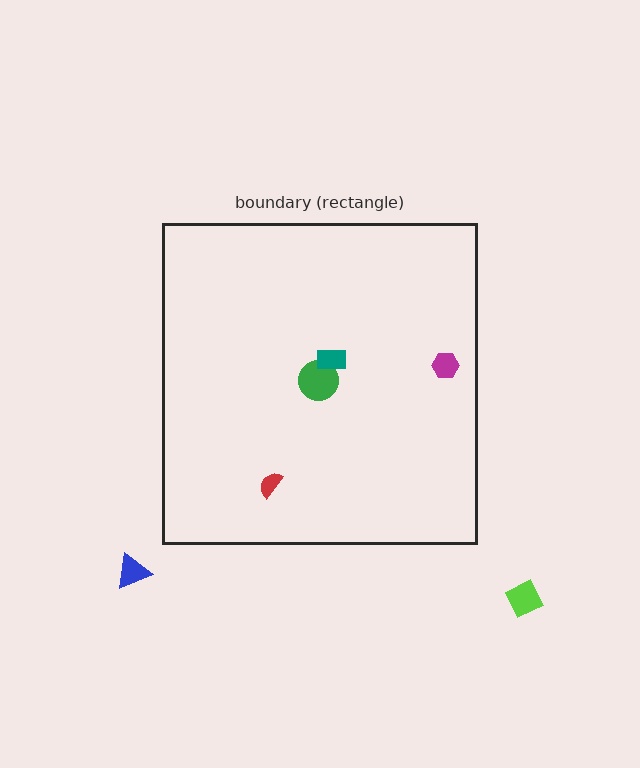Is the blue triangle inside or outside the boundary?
Outside.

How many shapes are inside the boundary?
4 inside, 2 outside.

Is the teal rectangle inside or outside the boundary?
Inside.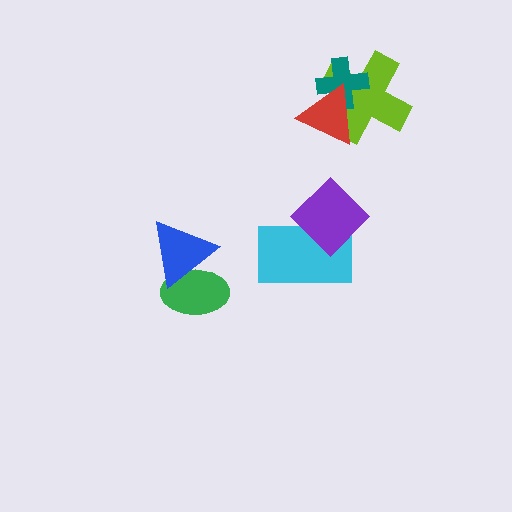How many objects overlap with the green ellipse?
1 object overlaps with the green ellipse.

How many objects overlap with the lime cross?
2 objects overlap with the lime cross.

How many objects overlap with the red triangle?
2 objects overlap with the red triangle.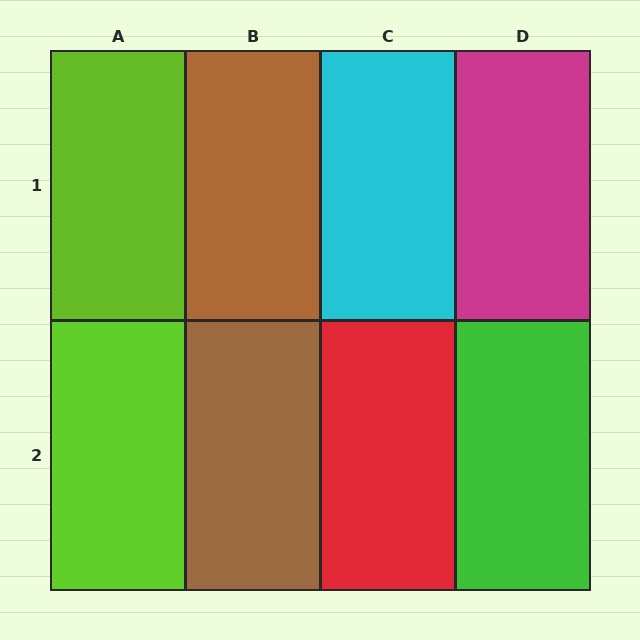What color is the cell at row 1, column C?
Cyan.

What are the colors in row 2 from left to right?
Lime, brown, red, green.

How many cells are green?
1 cell is green.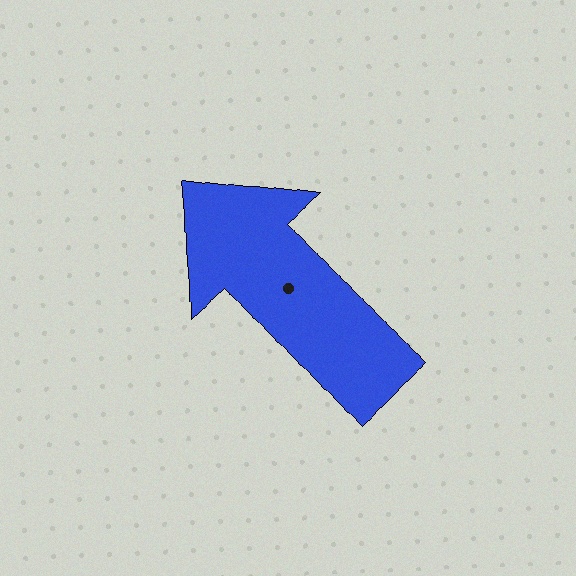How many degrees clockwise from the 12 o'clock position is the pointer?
Approximately 318 degrees.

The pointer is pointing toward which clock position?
Roughly 11 o'clock.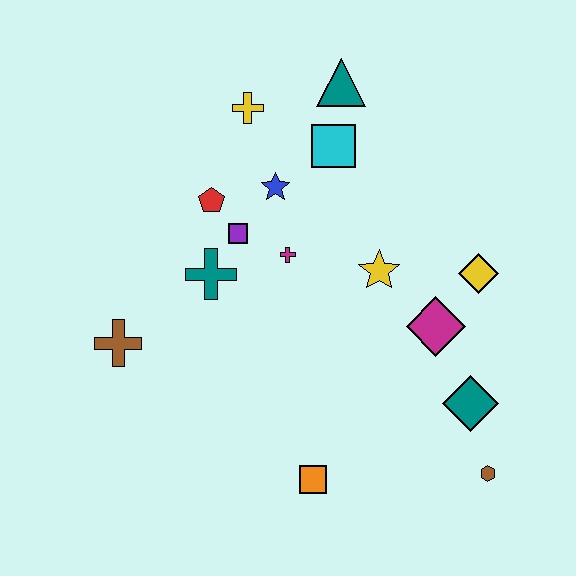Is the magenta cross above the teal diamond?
Yes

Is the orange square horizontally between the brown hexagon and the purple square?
Yes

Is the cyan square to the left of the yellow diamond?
Yes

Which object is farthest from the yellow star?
The brown cross is farthest from the yellow star.